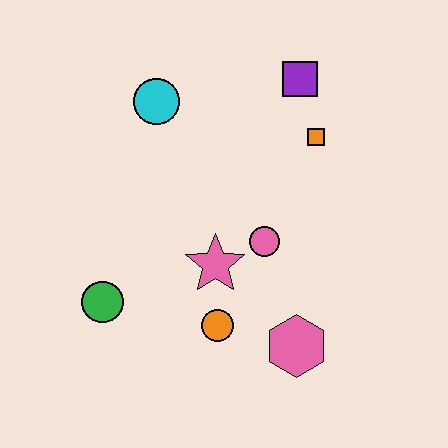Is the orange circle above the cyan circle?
No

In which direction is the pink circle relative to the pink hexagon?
The pink circle is above the pink hexagon.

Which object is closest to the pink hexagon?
The orange circle is closest to the pink hexagon.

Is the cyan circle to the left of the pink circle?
Yes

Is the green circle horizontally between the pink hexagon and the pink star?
No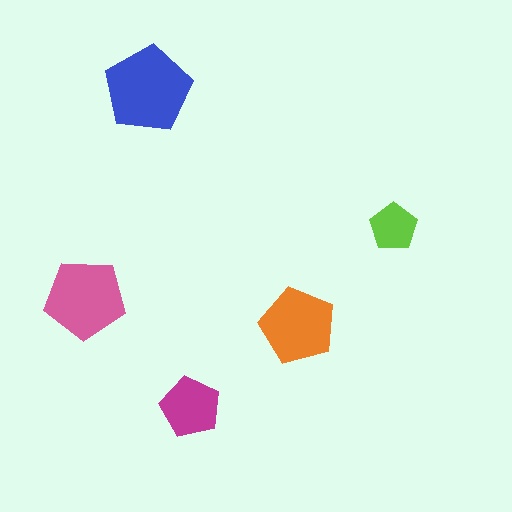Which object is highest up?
The blue pentagon is topmost.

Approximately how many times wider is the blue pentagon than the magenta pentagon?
About 1.5 times wider.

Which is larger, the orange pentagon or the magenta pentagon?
The orange one.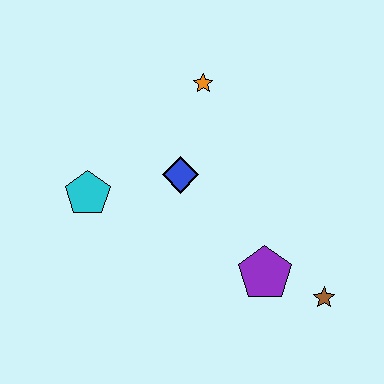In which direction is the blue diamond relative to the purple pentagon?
The blue diamond is above the purple pentagon.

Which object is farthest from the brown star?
The cyan pentagon is farthest from the brown star.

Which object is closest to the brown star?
The purple pentagon is closest to the brown star.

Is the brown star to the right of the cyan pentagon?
Yes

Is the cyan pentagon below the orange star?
Yes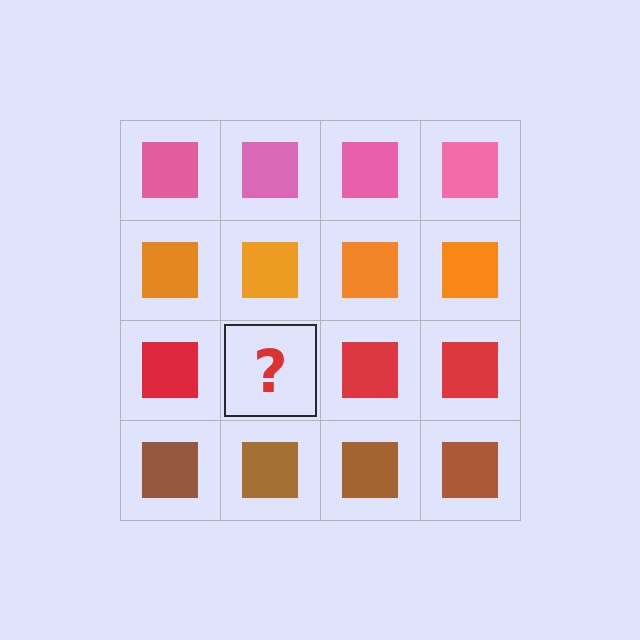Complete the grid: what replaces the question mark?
The question mark should be replaced with a red square.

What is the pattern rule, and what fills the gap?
The rule is that each row has a consistent color. The gap should be filled with a red square.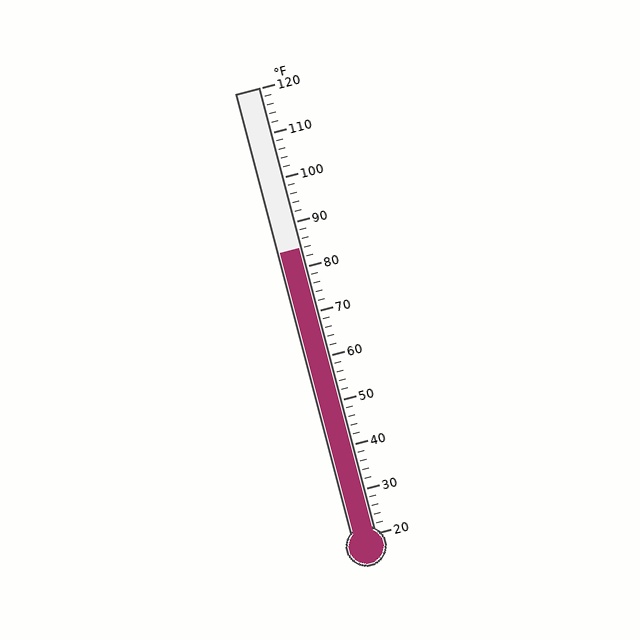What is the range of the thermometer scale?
The thermometer scale ranges from 20°F to 120°F.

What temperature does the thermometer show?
The thermometer shows approximately 84°F.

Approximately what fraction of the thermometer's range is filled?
The thermometer is filled to approximately 65% of its range.